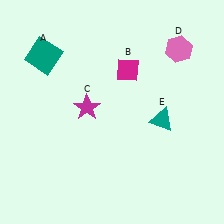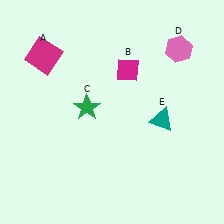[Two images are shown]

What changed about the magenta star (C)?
In Image 1, C is magenta. In Image 2, it changed to green.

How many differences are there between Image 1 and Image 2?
There are 2 differences between the two images.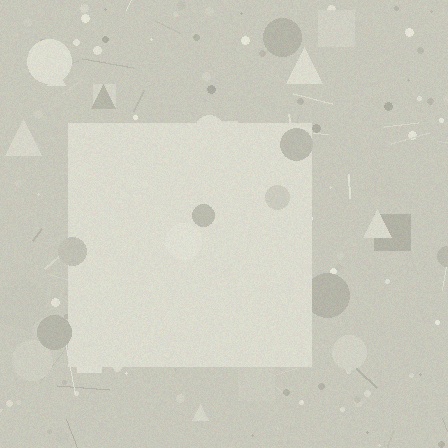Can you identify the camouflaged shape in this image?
The camouflaged shape is a square.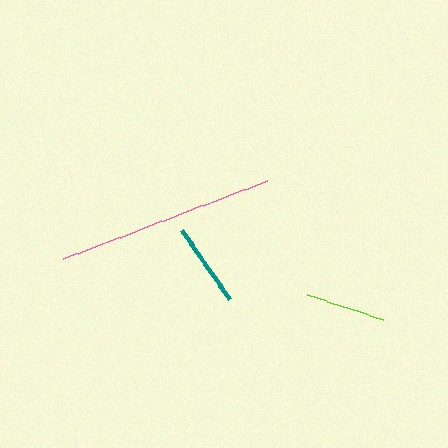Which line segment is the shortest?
The lime line is the shortest at approximately 79 pixels.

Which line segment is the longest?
The pink line is the longest at approximately 219 pixels.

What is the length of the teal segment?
The teal segment is approximately 85 pixels long.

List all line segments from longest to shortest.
From longest to shortest: pink, teal, lime.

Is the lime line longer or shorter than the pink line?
The pink line is longer than the lime line.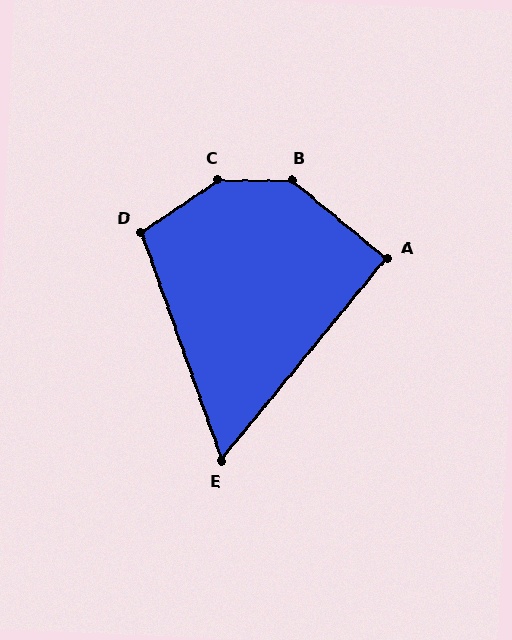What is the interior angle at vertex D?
Approximately 105 degrees (obtuse).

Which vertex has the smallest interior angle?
E, at approximately 59 degrees.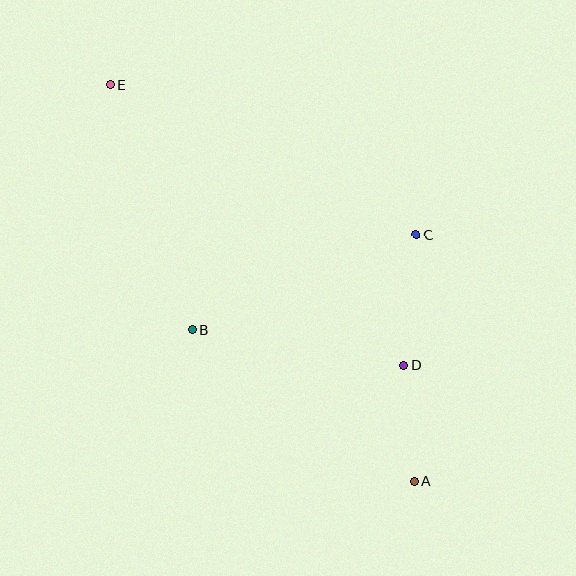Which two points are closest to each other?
Points A and D are closest to each other.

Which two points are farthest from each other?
Points A and E are farthest from each other.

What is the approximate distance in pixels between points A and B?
The distance between A and B is approximately 268 pixels.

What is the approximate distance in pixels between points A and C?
The distance between A and C is approximately 247 pixels.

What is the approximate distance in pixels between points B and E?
The distance between B and E is approximately 259 pixels.